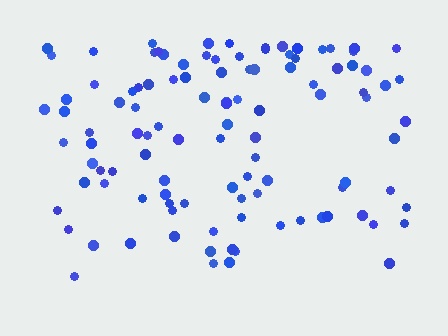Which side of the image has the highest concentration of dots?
The top.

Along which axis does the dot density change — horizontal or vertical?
Vertical.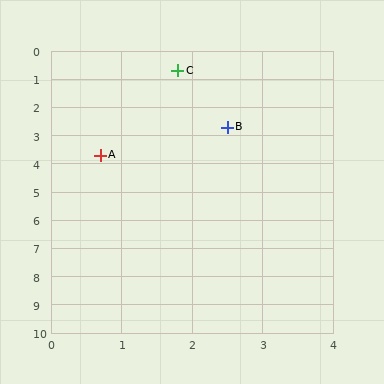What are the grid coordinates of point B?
Point B is at approximately (2.5, 2.7).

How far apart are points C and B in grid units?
Points C and B are about 2.1 grid units apart.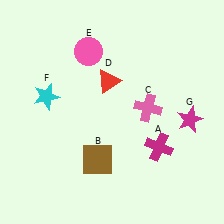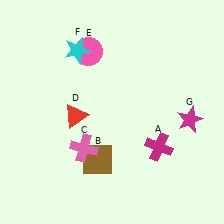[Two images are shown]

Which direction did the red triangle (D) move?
The red triangle (D) moved down.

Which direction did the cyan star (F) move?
The cyan star (F) moved up.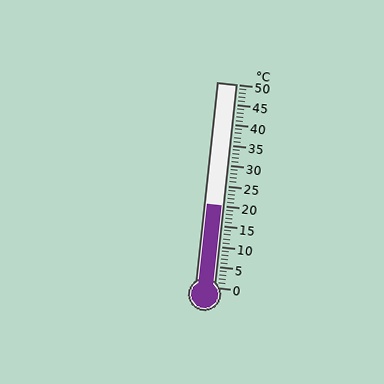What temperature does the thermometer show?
The thermometer shows approximately 20°C.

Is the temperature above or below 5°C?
The temperature is above 5°C.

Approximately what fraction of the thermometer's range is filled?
The thermometer is filled to approximately 40% of its range.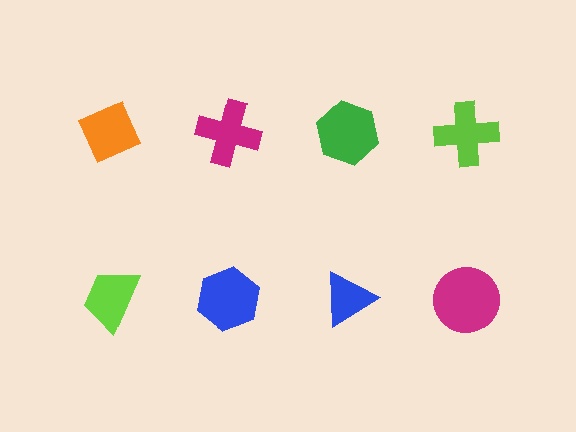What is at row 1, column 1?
An orange diamond.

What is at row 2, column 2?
A blue hexagon.